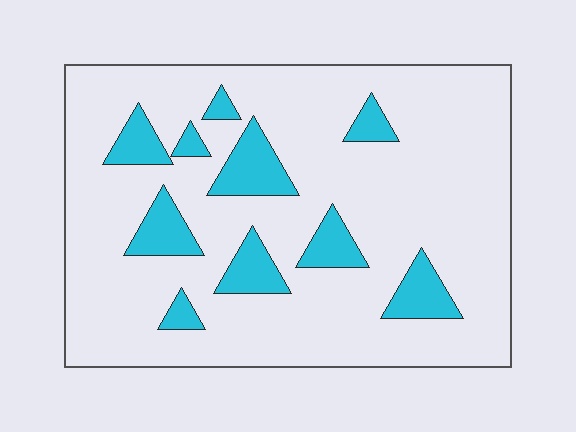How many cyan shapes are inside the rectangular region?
10.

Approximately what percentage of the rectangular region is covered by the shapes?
Approximately 15%.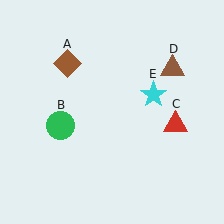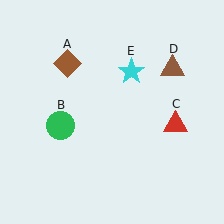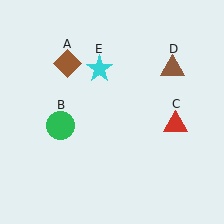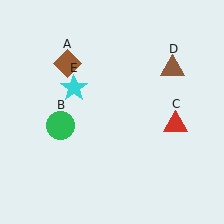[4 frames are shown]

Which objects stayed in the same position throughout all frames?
Brown diamond (object A) and green circle (object B) and red triangle (object C) and brown triangle (object D) remained stationary.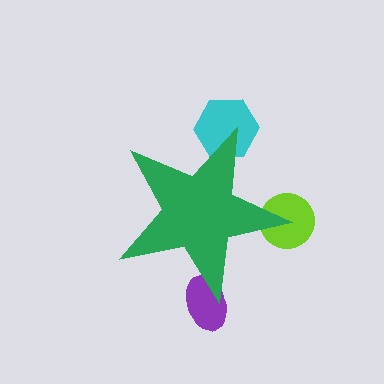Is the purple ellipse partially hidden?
Yes, the purple ellipse is partially hidden behind the green star.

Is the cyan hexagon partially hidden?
Yes, the cyan hexagon is partially hidden behind the green star.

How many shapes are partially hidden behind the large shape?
3 shapes are partially hidden.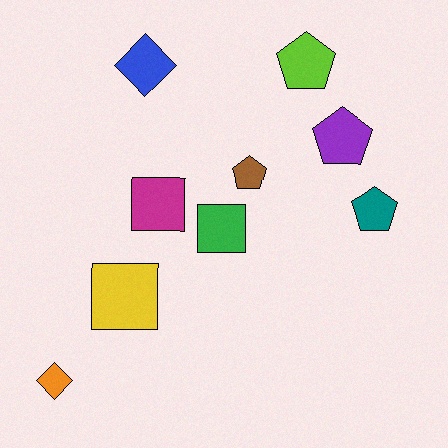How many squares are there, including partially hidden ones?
There are 3 squares.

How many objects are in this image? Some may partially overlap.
There are 9 objects.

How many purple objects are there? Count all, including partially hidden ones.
There is 1 purple object.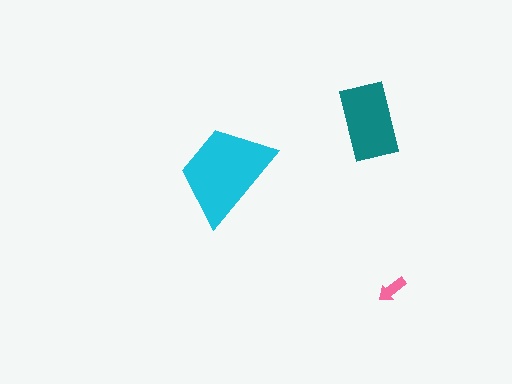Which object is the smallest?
The pink arrow.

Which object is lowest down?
The pink arrow is bottommost.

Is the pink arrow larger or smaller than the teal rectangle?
Smaller.